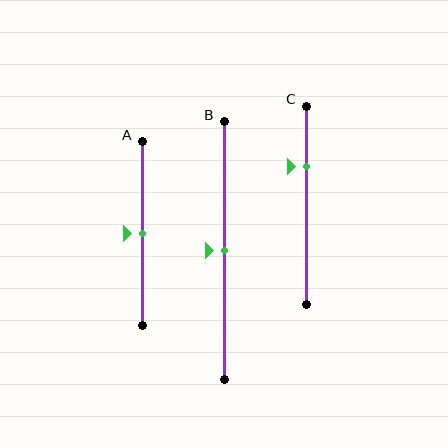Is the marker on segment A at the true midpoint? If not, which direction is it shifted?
Yes, the marker on segment A is at the true midpoint.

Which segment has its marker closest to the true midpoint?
Segment A has its marker closest to the true midpoint.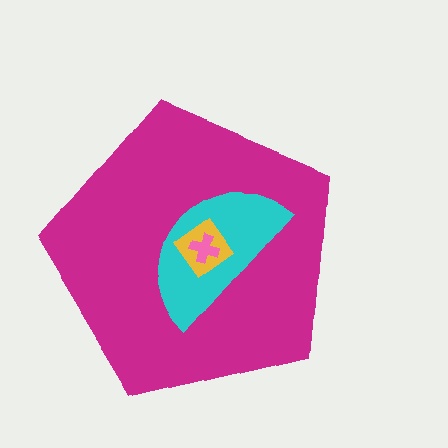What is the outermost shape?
The magenta pentagon.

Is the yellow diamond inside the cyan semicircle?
Yes.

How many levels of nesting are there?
4.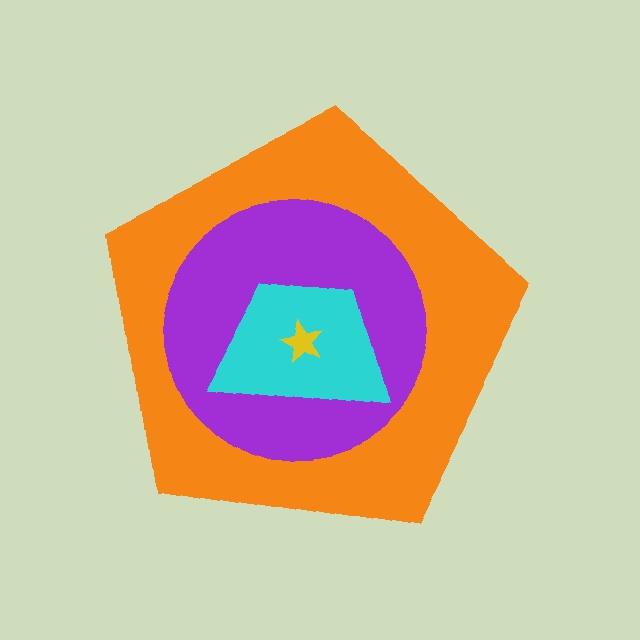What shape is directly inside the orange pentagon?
The purple circle.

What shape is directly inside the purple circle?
The cyan trapezoid.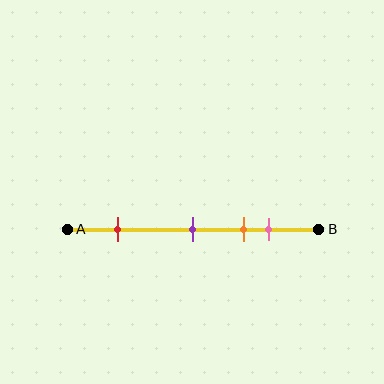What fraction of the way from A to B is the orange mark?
The orange mark is approximately 70% (0.7) of the way from A to B.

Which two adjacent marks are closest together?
The orange and pink marks are the closest adjacent pair.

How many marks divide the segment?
There are 4 marks dividing the segment.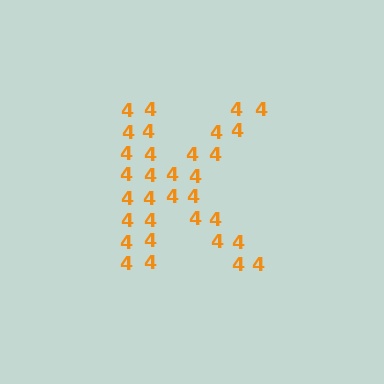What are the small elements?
The small elements are digit 4's.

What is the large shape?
The large shape is the letter K.